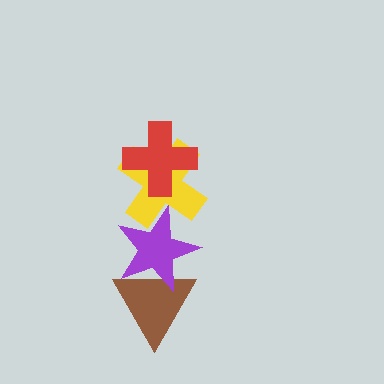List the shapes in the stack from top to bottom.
From top to bottom: the red cross, the yellow cross, the purple star, the brown triangle.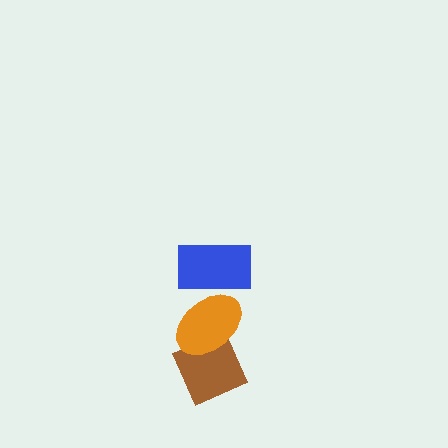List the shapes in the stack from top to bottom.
From top to bottom: the blue rectangle, the orange ellipse, the brown diamond.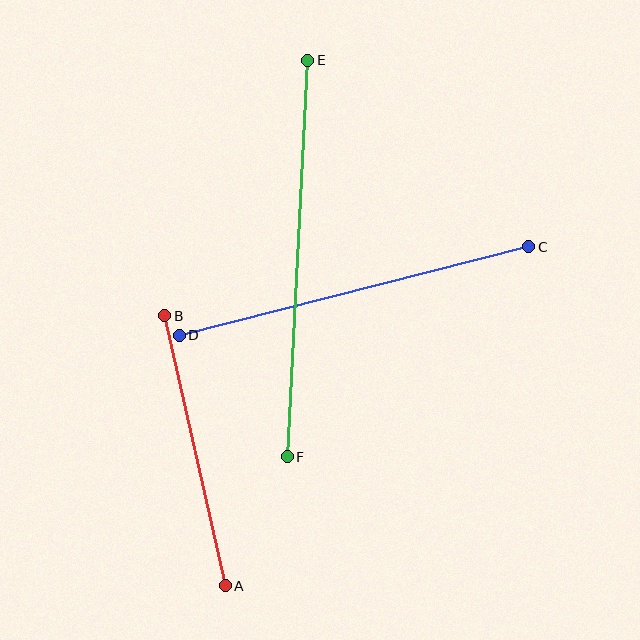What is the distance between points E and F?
The distance is approximately 397 pixels.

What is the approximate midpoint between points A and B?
The midpoint is at approximately (195, 451) pixels.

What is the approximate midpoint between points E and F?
The midpoint is at approximately (298, 259) pixels.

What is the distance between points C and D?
The distance is approximately 361 pixels.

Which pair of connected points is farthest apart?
Points E and F are farthest apart.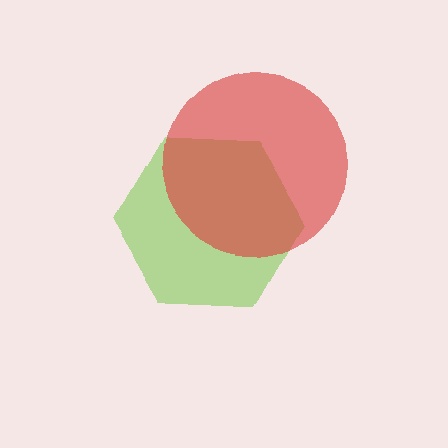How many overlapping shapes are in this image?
There are 2 overlapping shapes in the image.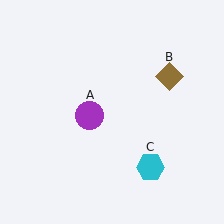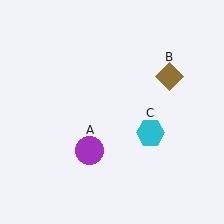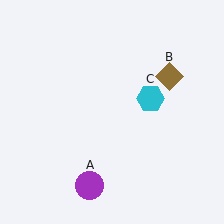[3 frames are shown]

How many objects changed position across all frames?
2 objects changed position: purple circle (object A), cyan hexagon (object C).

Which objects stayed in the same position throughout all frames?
Brown diamond (object B) remained stationary.